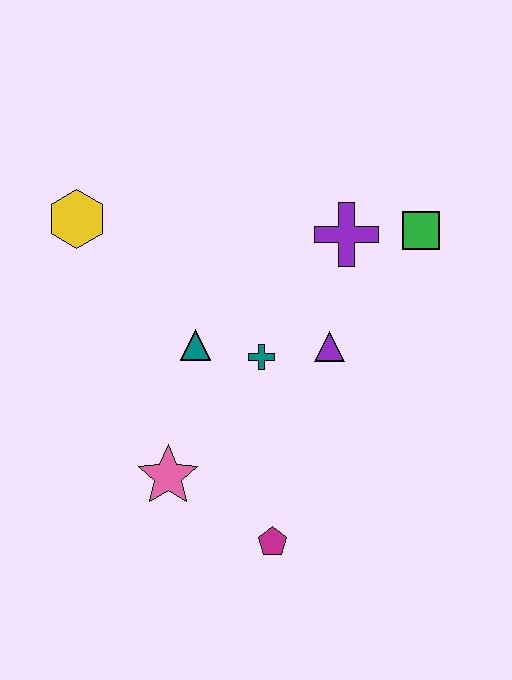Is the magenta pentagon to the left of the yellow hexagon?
No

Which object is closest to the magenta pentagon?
The pink star is closest to the magenta pentagon.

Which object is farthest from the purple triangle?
The yellow hexagon is farthest from the purple triangle.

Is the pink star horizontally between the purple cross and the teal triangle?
No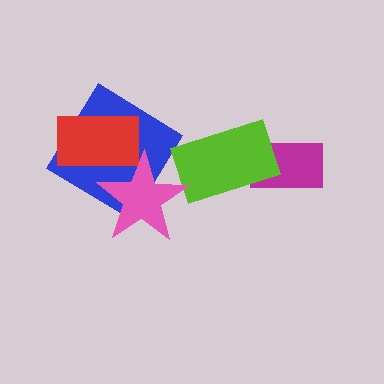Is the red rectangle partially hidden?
Yes, it is partially covered by another shape.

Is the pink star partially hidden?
No, no other shape covers it.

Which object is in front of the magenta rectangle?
The lime rectangle is in front of the magenta rectangle.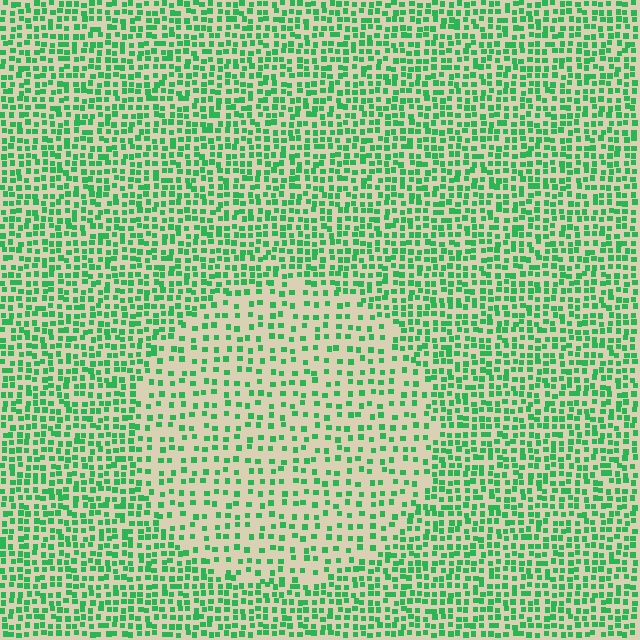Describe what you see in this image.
The image contains small green elements arranged at two different densities. A circle-shaped region is visible where the elements are less densely packed than the surrounding area.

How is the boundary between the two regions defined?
The boundary is defined by a change in element density (approximately 1.9x ratio). All elements are the same color, size, and shape.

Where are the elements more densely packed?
The elements are more densely packed outside the circle boundary.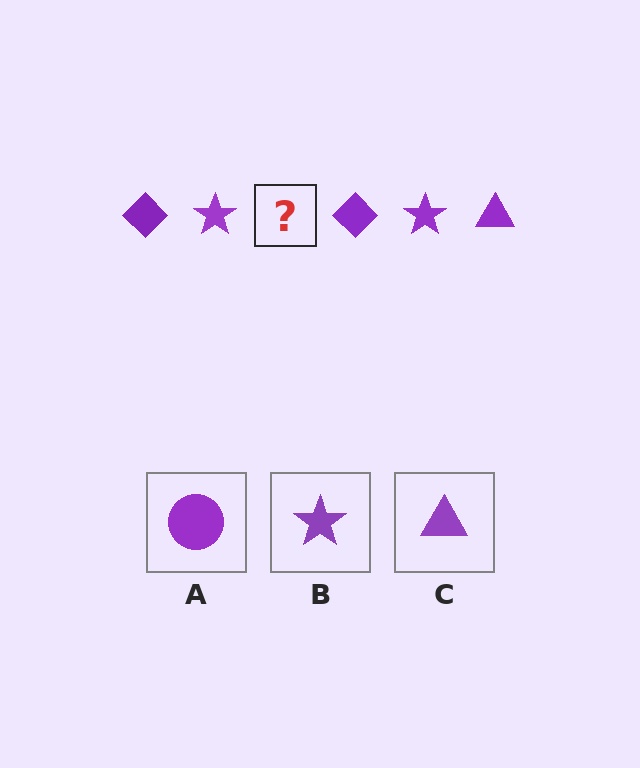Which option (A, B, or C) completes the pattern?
C.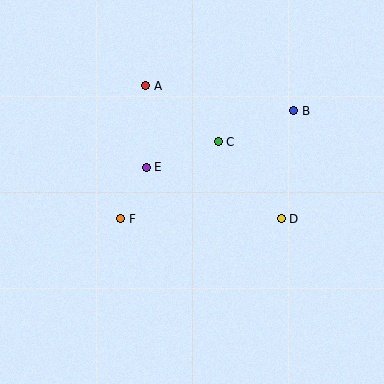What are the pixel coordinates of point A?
Point A is at (146, 86).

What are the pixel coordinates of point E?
Point E is at (146, 167).